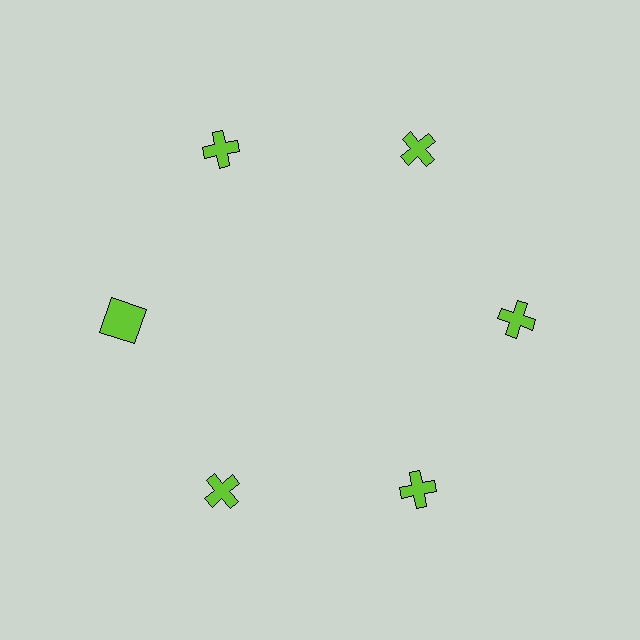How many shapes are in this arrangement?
There are 6 shapes arranged in a ring pattern.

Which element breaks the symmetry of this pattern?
The lime square at roughly the 9 o'clock position breaks the symmetry. All other shapes are lime crosses.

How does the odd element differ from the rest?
It has a different shape: square instead of cross.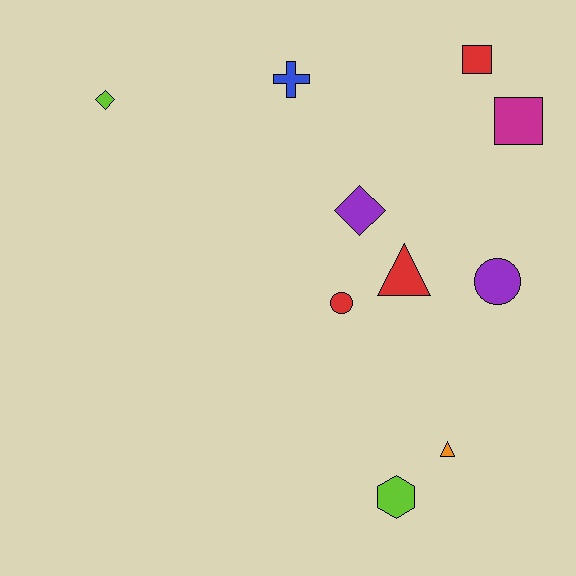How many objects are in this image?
There are 10 objects.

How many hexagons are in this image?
There is 1 hexagon.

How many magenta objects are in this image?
There is 1 magenta object.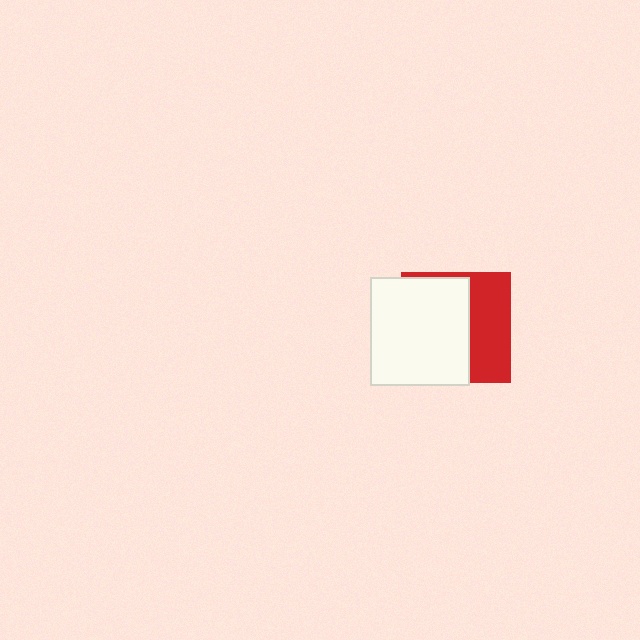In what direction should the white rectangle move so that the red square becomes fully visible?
The white rectangle should move left. That is the shortest direction to clear the overlap and leave the red square fully visible.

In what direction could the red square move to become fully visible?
The red square could move right. That would shift it out from behind the white rectangle entirely.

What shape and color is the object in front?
The object in front is a white rectangle.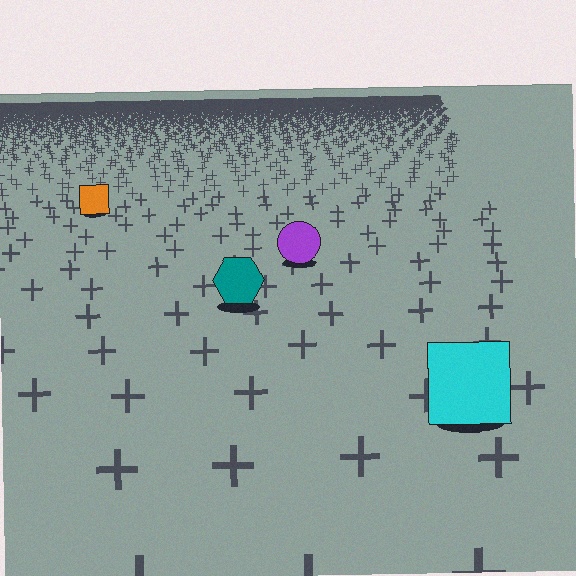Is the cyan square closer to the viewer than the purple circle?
Yes. The cyan square is closer — you can tell from the texture gradient: the ground texture is coarser near it.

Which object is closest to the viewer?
The cyan square is closest. The texture marks near it are larger and more spread out.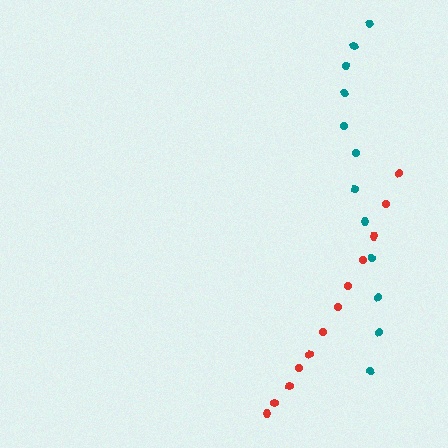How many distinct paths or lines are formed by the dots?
There are 2 distinct paths.